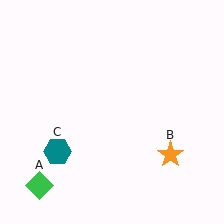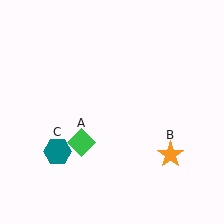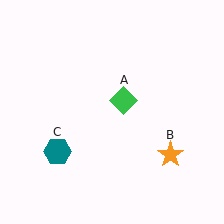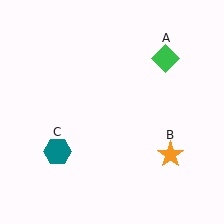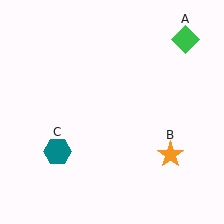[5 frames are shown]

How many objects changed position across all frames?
1 object changed position: green diamond (object A).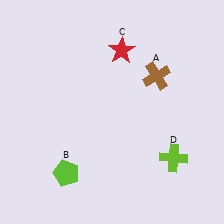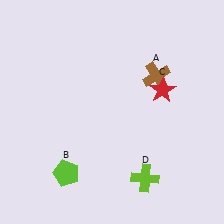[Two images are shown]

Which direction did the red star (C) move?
The red star (C) moved right.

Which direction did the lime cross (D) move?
The lime cross (D) moved left.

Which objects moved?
The objects that moved are: the red star (C), the lime cross (D).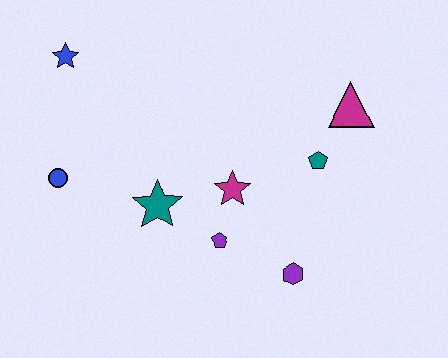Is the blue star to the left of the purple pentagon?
Yes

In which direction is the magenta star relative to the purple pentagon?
The magenta star is above the purple pentagon.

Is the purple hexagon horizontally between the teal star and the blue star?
No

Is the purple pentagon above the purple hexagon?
Yes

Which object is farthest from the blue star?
The purple hexagon is farthest from the blue star.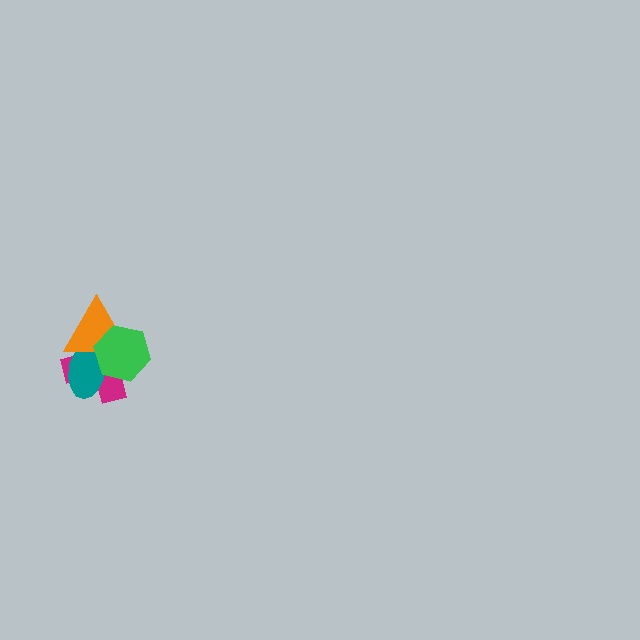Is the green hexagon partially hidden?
No, no other shape covers it.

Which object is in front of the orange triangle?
The green hexagon is in front of the orange triangle.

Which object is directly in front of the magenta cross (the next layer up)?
The teal ellipse is directly in front of the magenta cross.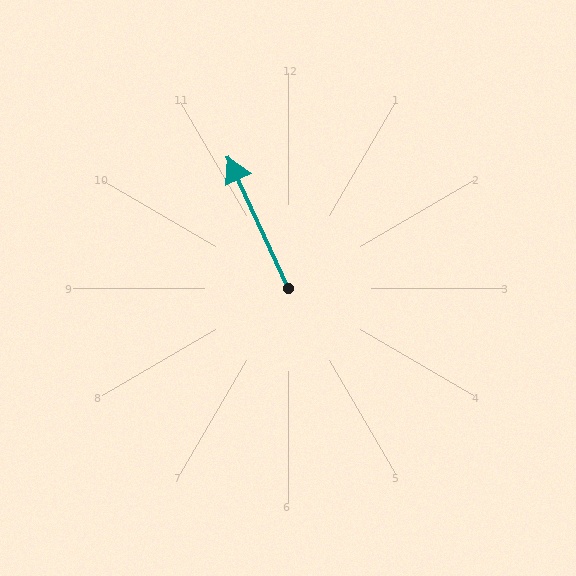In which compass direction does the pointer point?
Northwest.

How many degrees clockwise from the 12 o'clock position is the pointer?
Approximately 335 degrees.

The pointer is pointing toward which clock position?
Roughly 11 o'clock.